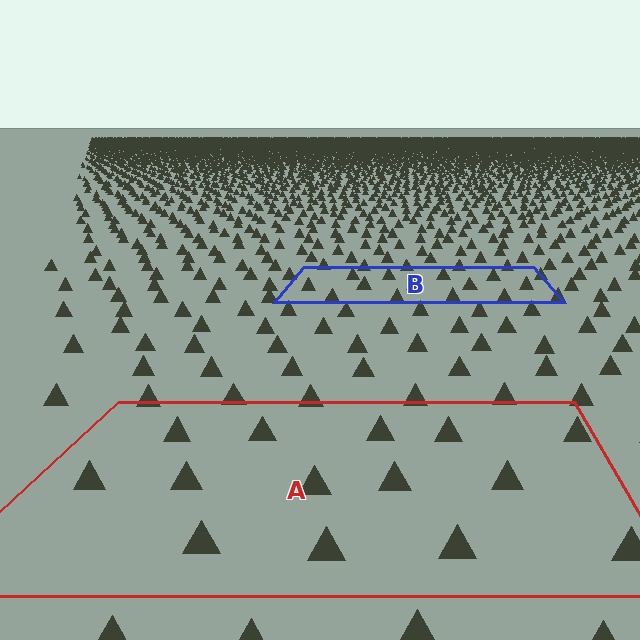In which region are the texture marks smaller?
The texture marks are smaller in region B, because it is farther away.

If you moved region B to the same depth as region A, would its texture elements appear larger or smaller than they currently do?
They would appear larger. At a closer depth, the same texture elements are projected at a bigger on-screen size.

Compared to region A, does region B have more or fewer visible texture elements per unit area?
Region B has more texture elements per unit area — they are packed more densely because it is farther away.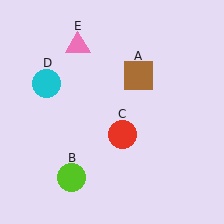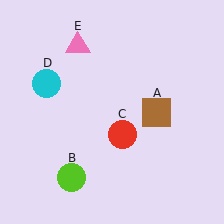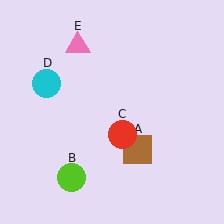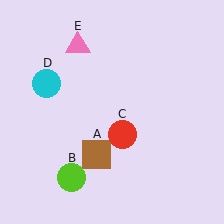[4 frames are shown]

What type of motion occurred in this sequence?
The brown square (object A) rotated clockwise around the center of the scene.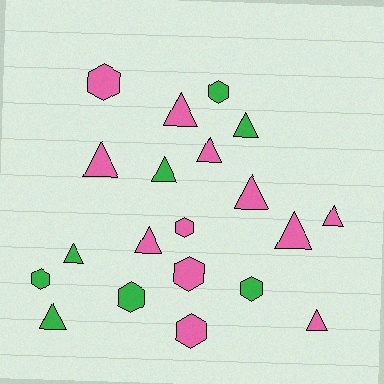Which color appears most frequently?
Pink, with 12 objects.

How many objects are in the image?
There are 20 objects.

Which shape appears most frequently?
Triangle, with 12 objects.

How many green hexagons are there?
There are 4 green hexagons.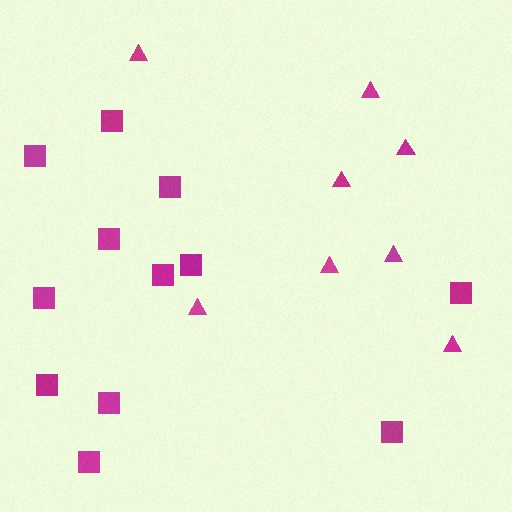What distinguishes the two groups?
There are 2 groups: one group of triangles (8) and one group of squares (12).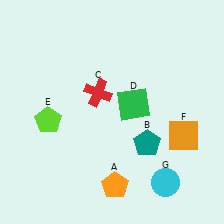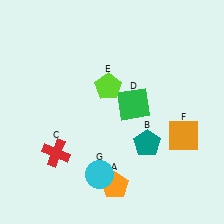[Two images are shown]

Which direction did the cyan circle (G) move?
The cyan circle (G) moved left.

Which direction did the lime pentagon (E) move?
The lime pentagon (E) moved right.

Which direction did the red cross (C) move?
The red cross (C) moved down.